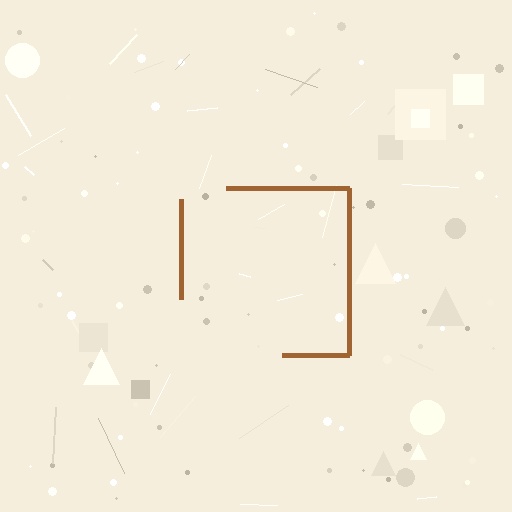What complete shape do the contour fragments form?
The contour fragments form a square.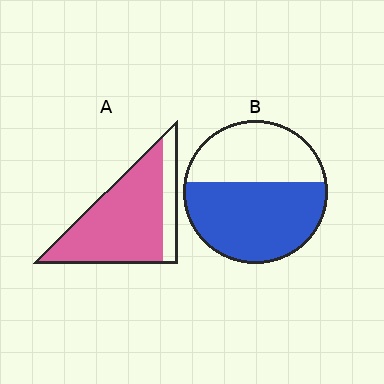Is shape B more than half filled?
Yes.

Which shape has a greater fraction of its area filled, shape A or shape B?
Shape A.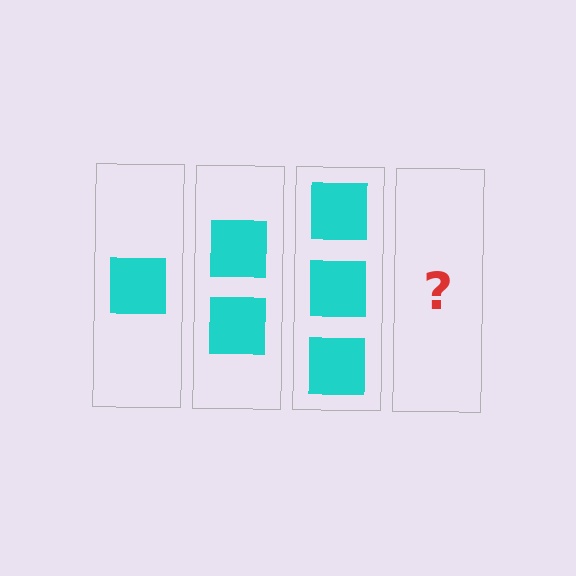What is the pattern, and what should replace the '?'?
The pattern is that each step adds one more square. The '?' should be 4 squares.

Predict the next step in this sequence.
The next step is 4 squares.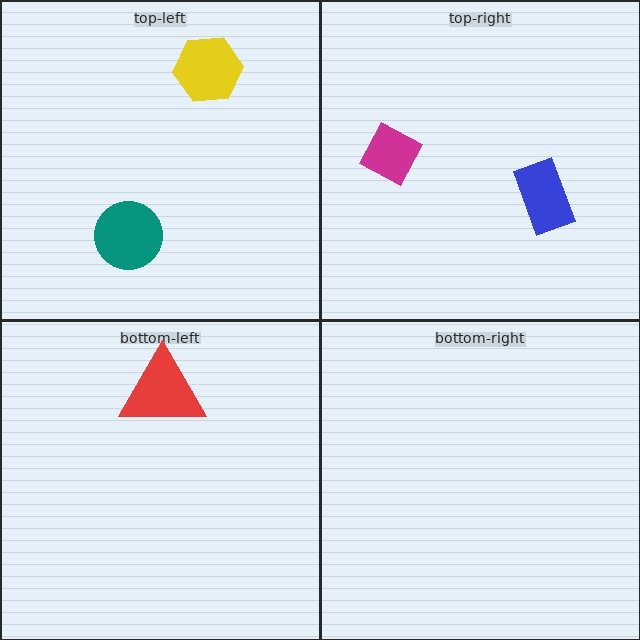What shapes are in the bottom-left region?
The red triangle.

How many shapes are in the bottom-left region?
1.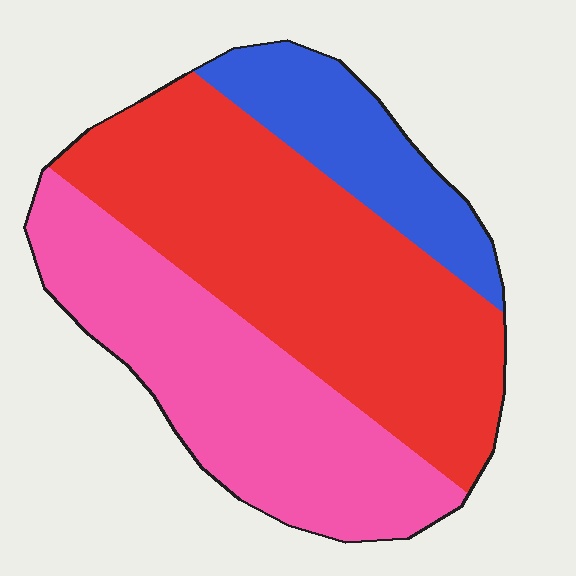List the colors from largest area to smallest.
From largest to smallest: red, pink, blue.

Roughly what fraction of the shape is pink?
Pink covers around 35% of the shape.